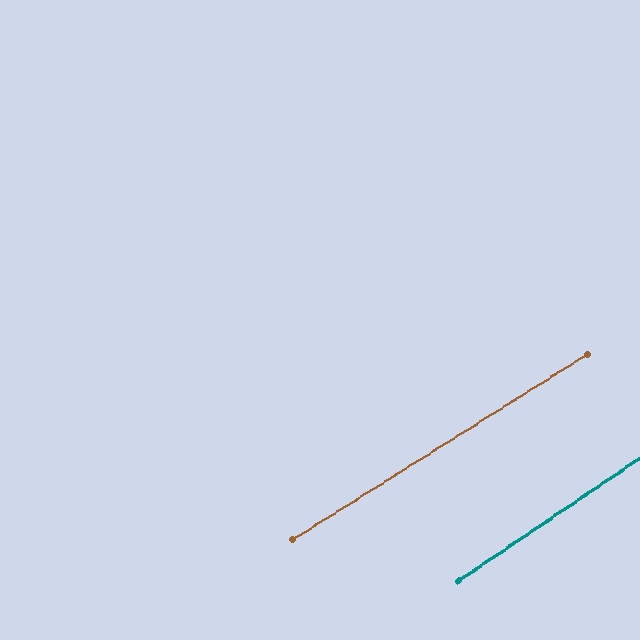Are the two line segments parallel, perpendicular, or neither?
Parallel — their directions differ by only 2.0°.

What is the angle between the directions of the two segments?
Approximately 2 degrees.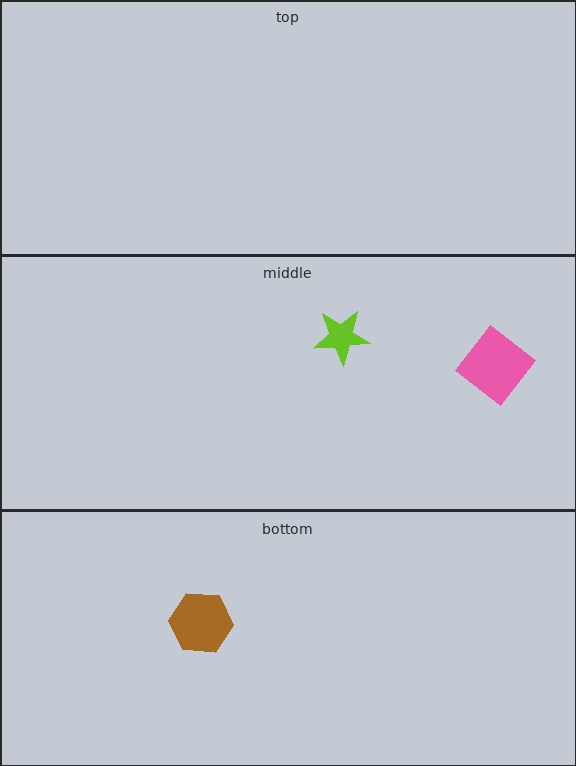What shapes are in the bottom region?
The brown hexagon.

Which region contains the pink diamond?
The middle region.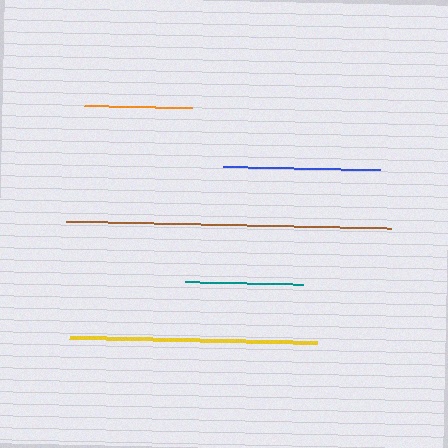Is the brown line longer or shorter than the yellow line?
The brown line is longer than the yellow line.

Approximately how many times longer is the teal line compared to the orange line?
The teal line is approximately 1.1 times the length of the orange line.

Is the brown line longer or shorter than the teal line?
The brown line is longer than the teal line.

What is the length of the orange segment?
The orange segment is approximately 108 pixels long.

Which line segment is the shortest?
The orange line is the shortest at approximately 108 pixels.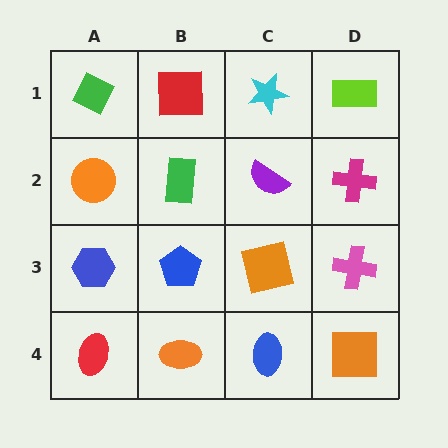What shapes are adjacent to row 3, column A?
An orange circle (row 2, column A), a red ellipse (row 4, column A), a blue pentagon (row 3, column B).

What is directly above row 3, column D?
A magenta cross.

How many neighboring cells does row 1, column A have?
2.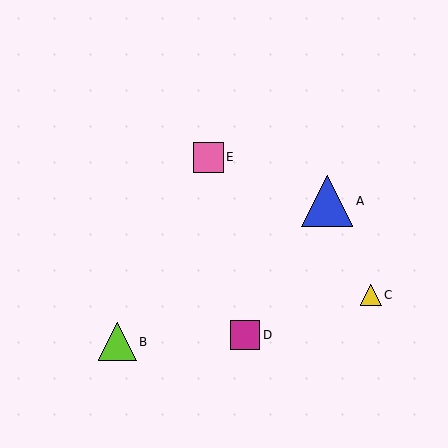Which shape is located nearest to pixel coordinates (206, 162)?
The pink square (labeled E) at (208, 157) is nearest to that location.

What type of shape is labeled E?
Shape E is a pink square.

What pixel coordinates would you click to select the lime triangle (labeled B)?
Click at (118, 342) to select the lime triangle B.